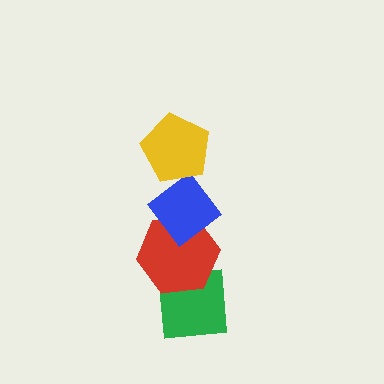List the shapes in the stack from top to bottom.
From top to bottom: the yellow pentagon, the blue diamond, the red hexagon, the green square.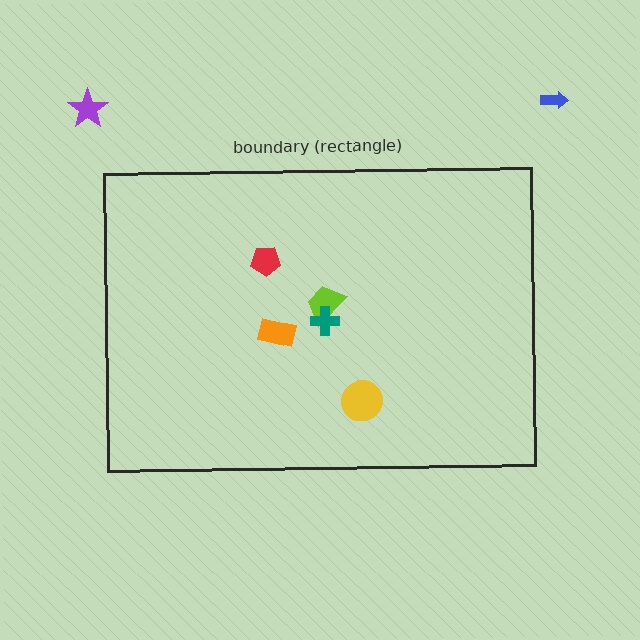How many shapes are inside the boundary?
5 inside, 2 outside.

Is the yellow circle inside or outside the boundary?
Inside.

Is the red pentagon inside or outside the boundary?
Inside.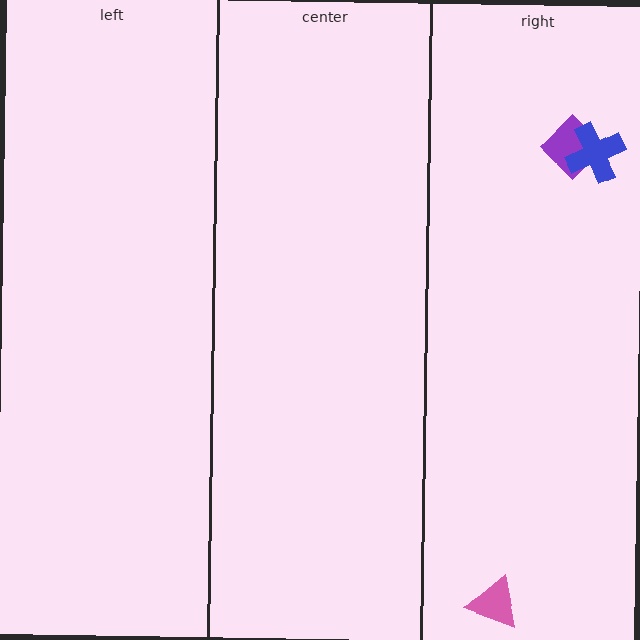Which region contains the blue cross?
The right region.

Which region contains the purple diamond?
The right region.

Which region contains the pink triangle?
The right region.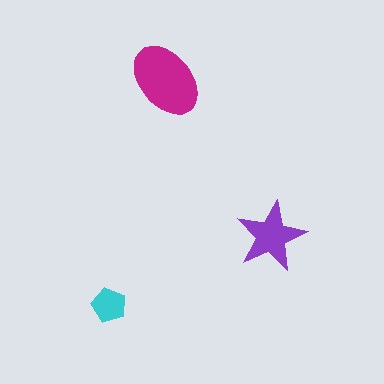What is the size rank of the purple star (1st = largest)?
2nd.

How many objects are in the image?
There are 3 objects in the image.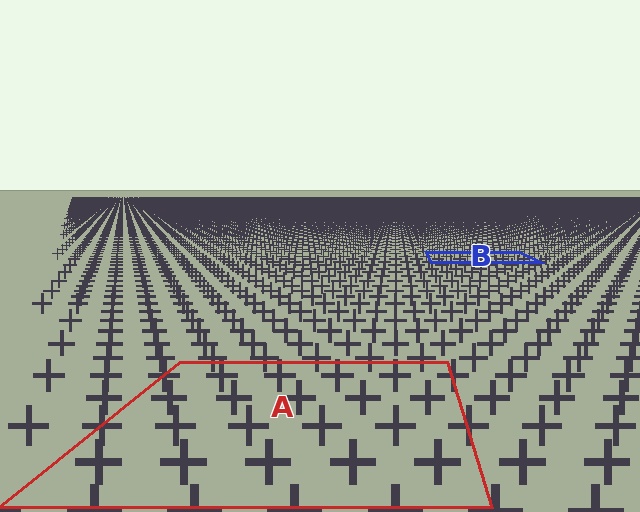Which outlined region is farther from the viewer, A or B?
Region B is farther from the viewer — the texture elements inside it appear smaller and more densely packed.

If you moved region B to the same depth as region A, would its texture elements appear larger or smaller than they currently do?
They would appear larger. At a closer depth, the same texture elements are projected at a bigger on-screen size.